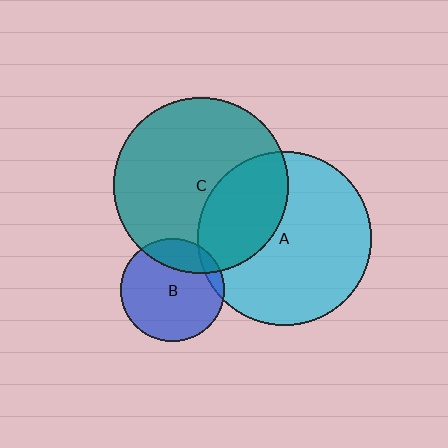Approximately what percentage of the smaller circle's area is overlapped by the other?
Approximately 20%.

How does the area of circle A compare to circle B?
Approximately 2.8 times.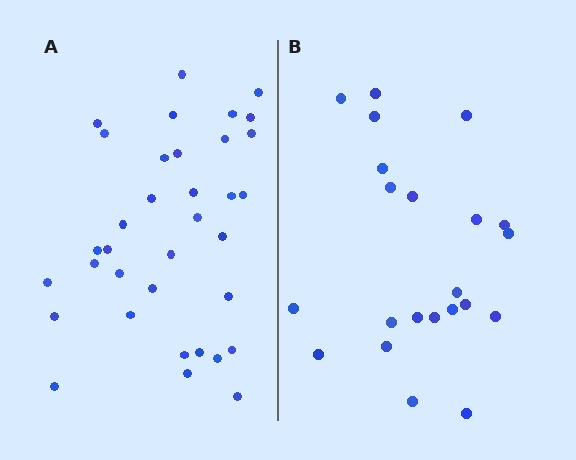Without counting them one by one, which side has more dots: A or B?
Region A (the left region) has more dots.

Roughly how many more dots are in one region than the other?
Region A has approximately 15 more dots than region B.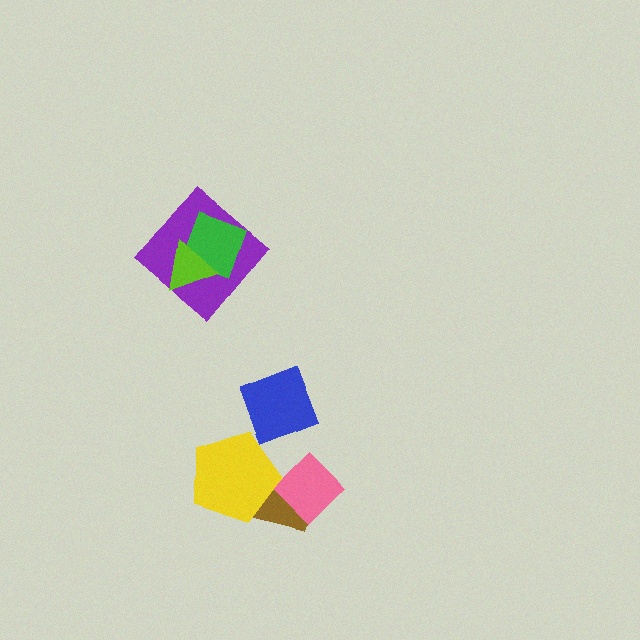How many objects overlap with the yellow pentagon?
1 object overlaps with the yellow pentagon.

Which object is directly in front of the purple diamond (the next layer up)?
The green square is directly in front of the purple diamond.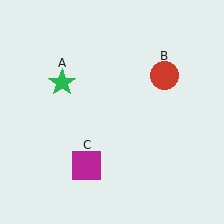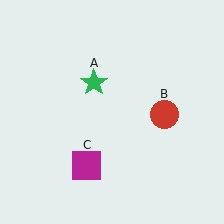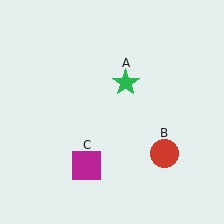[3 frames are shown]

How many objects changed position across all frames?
2 objects changed position: green star (object A), red circle (object B).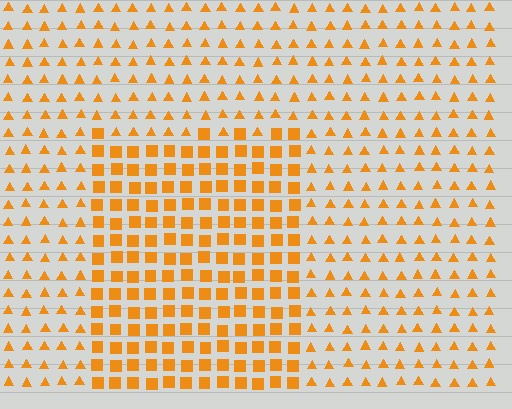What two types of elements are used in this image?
The image uses squares inside the rectangle region and triangles outside it.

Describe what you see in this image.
The image is filled with small orange elements arranged in a uniform grid. A rectangle-shaped region contains squares, while the surrounding area contains triangles. The boundary is defined purely by the change in element shape.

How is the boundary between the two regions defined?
The boundary is defined by a change in element shape: squares inside vs. triangles outside. All elements share the same color and spacing.